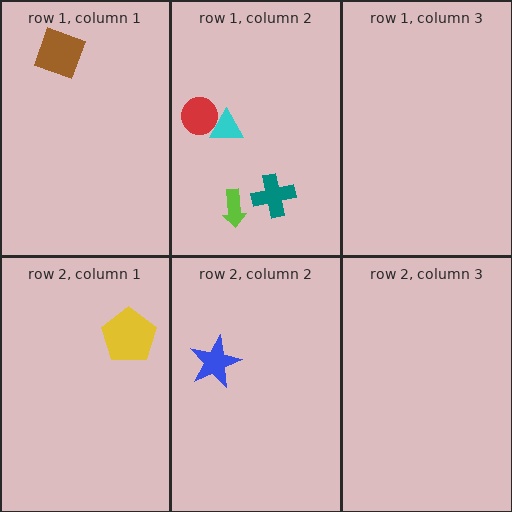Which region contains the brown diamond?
The row 1, column 1 region.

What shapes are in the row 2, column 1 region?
The yellow pentagon.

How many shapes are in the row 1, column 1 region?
1.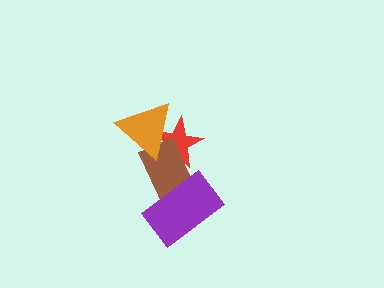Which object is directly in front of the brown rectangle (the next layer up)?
The purple rectangle is directly in front of the brown rectangle.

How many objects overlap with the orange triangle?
2 objects overlap with the orange triangle.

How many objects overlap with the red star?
2 objects overlap with the red star.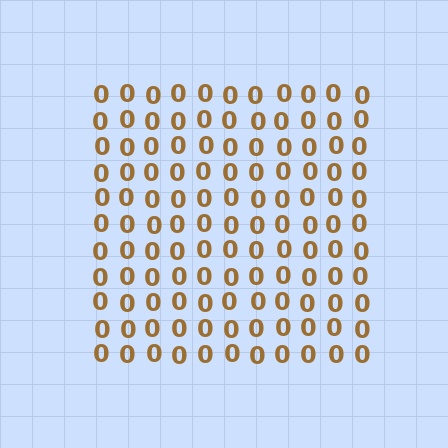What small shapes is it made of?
It is made of small digit 0's.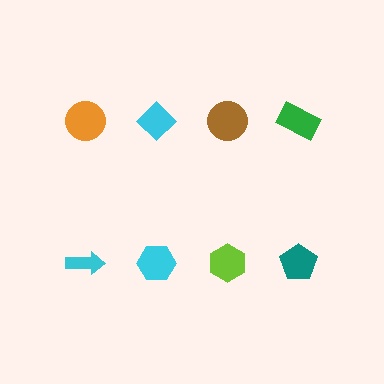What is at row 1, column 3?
A brown circle.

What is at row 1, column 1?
An orange circle.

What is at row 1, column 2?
A cyan diamond.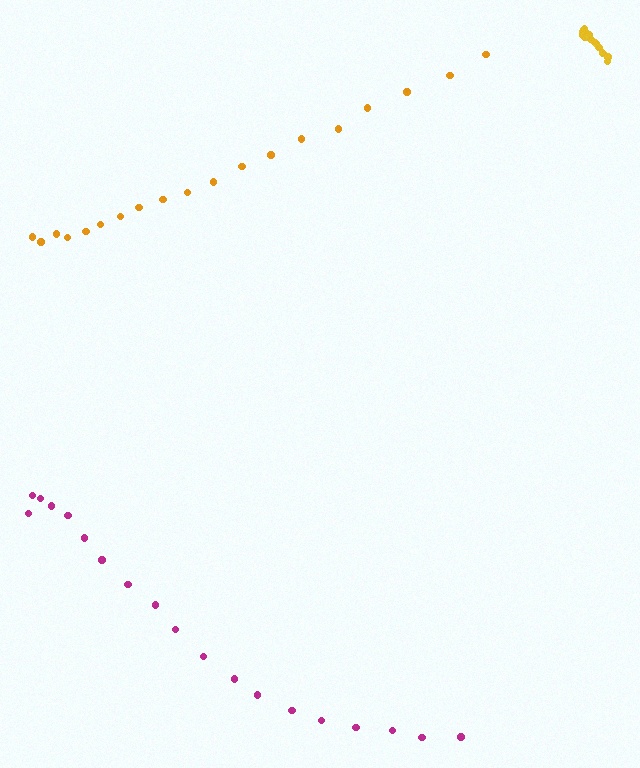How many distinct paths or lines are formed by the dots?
There are 3 distinct paths.